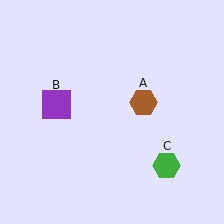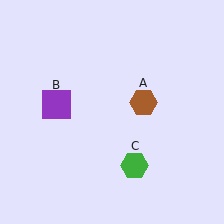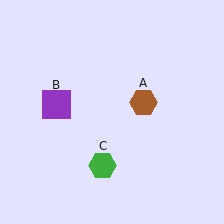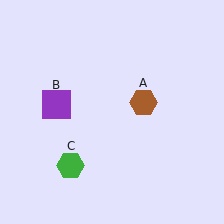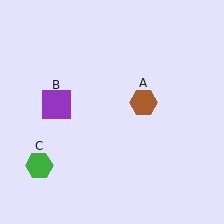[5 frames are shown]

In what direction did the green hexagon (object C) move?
The green hexagon (object C) moved left.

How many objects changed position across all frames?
1 object changed position: green hexagon (object C).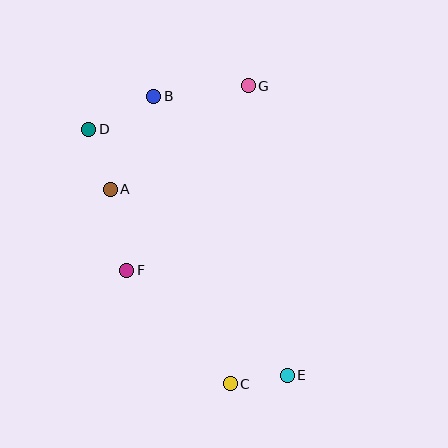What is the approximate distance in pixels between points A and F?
The distance between A and F is approximately 83 pixels.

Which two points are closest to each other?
Points C and E are closest to each other.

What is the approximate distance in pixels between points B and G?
The distance between B and G is approximately 95 pixels.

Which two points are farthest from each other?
Points D and E are farthest from each other.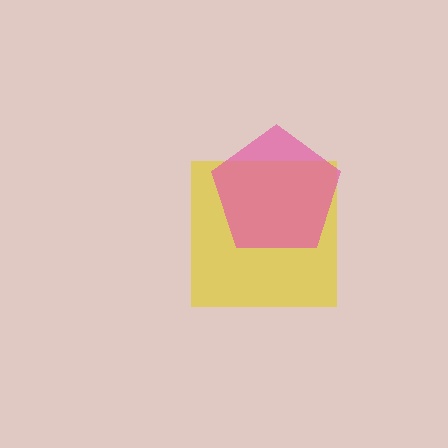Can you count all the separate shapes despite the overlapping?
Yes, there are 2 separate shapes.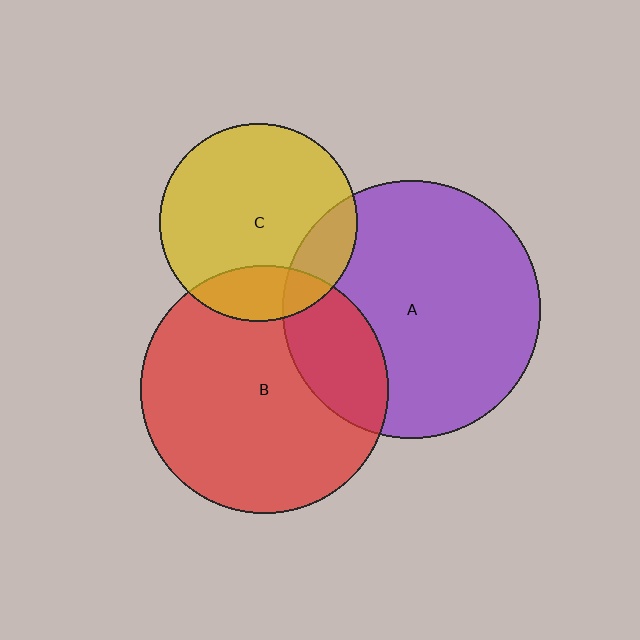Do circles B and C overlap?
Yes.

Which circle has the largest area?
Circle A (purple).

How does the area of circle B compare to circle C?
Approximately 1.6 times.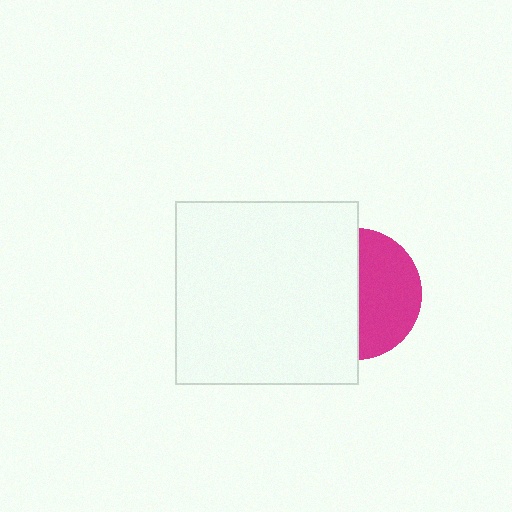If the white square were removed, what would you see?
You would see the complete magenta circle.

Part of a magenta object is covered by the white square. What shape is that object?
It is a circle.